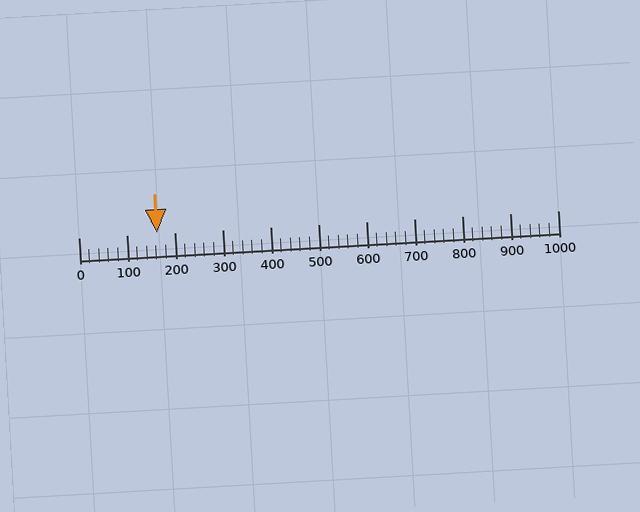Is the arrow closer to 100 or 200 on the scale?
The arrow is closer to 200.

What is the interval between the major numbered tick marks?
The major tick marks are spaced 100 units apart.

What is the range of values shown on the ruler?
The ruler shows values from 0 to 1000.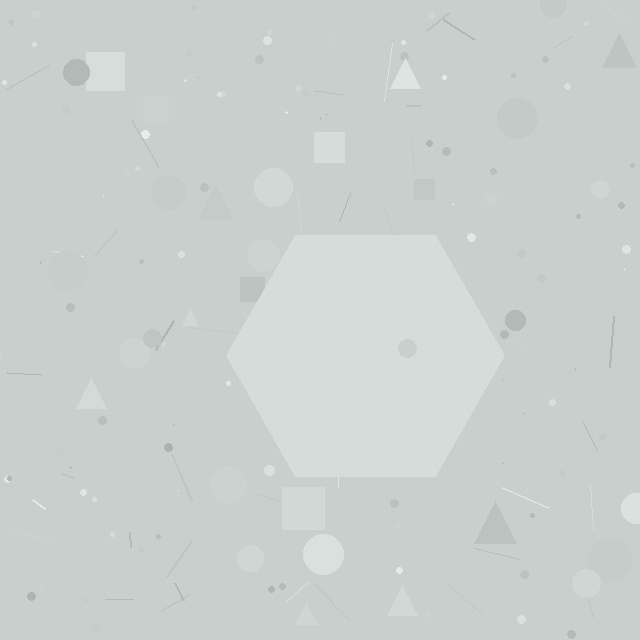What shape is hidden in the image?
A hexagon is hidden in the image.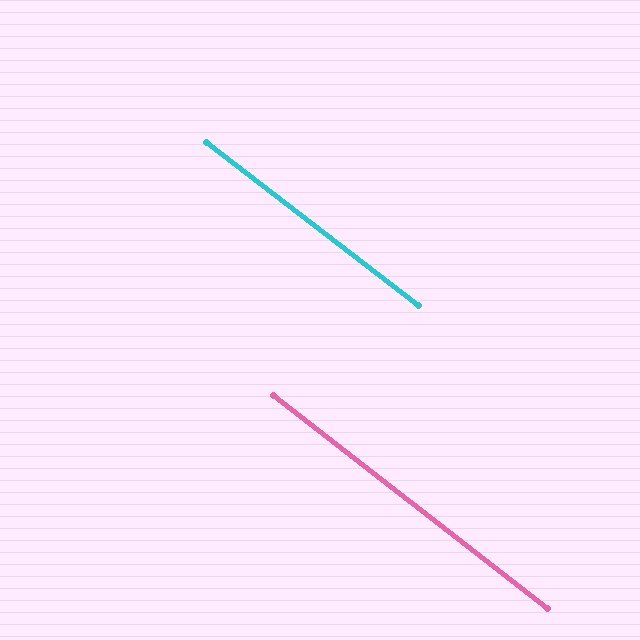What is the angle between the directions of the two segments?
Approximately 0 degrees.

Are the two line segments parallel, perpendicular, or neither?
Parallel — their directions differ by only 0.3°.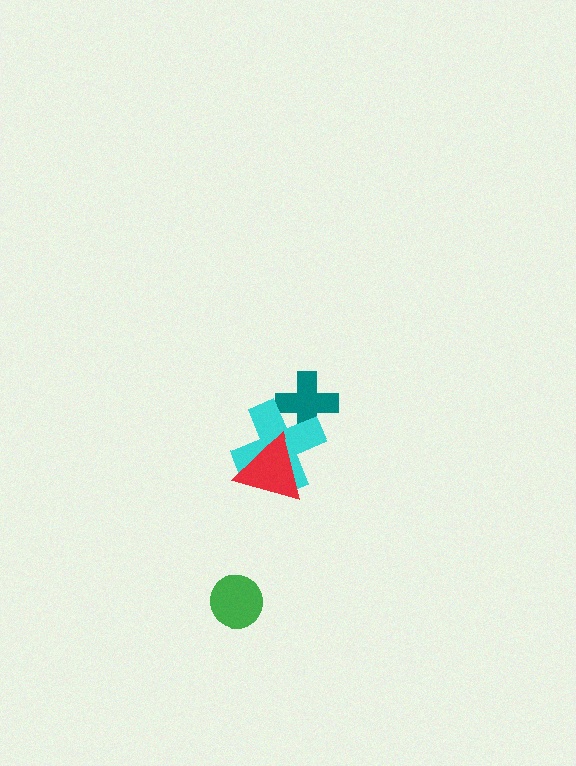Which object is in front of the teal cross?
The cyan cross is in front of the teal cross.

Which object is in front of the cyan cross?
The red triangle is in front of the cyan cross.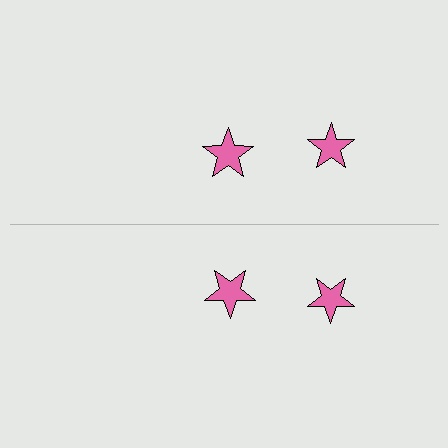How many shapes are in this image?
There are 4 shapes in this image.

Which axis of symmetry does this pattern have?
The pattern has a horizontal axis of symmetry running through the center of the image.